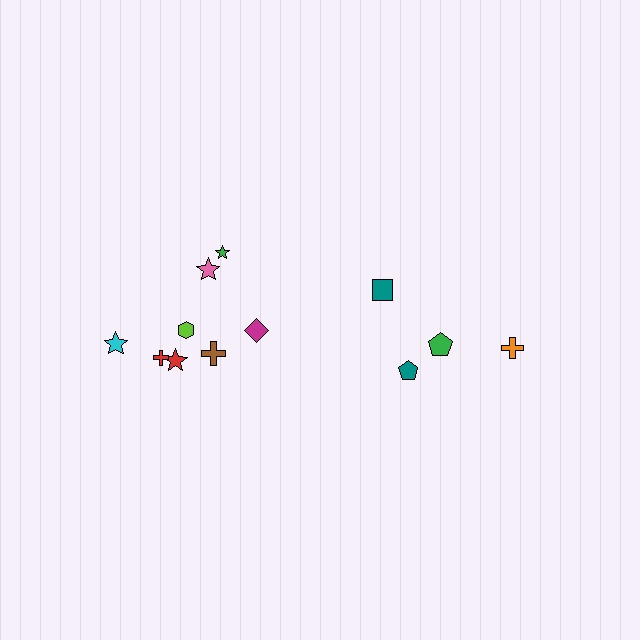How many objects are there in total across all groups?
There are 12 objects.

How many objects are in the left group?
There are 8 objects.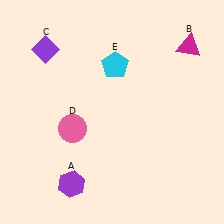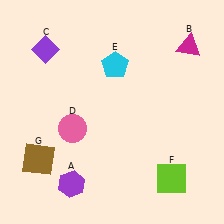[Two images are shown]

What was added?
A lime square (F), a brown square (G) were added in Image 2.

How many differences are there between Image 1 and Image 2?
There are 2 differences between the two images.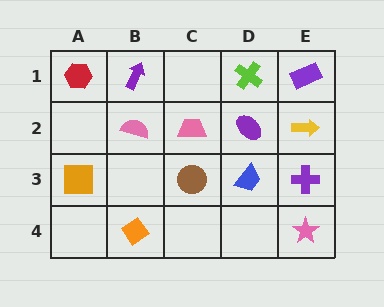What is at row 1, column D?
A lime cross.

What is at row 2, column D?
A purple ellipse.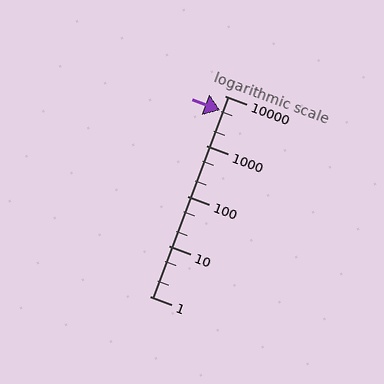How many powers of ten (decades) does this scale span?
The scale spans 4 decades, from 1 to 10000.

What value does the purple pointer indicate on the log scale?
The pointer indicates approximately 5200.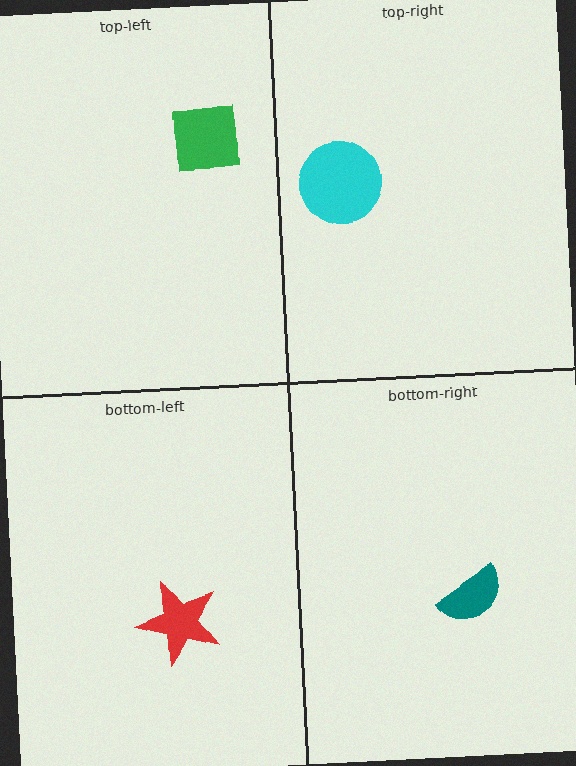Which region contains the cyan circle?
The top-right region.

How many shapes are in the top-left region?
1.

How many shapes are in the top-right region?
1.